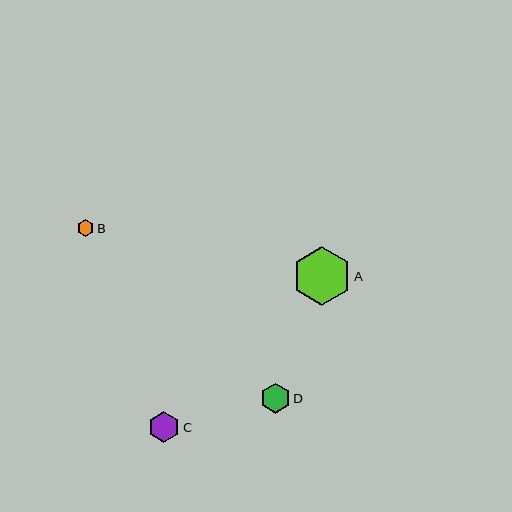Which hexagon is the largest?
Hexagon A is the largest with a size of approximately 59 pixels.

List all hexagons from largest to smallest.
From largest to smallest: A, C, D, B.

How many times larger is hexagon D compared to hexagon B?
Hexagon D is approximately 1.8 times the size of hexagon B.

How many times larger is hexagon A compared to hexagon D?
Hexagon A is approximately 2.0 times the size of hexagon D.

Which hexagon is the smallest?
Hexagon B is the smallest with a size of approximately 17 pixels.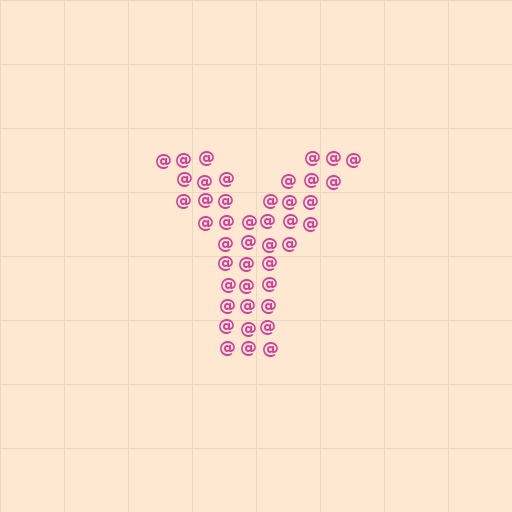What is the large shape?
The large shape is the letter Y.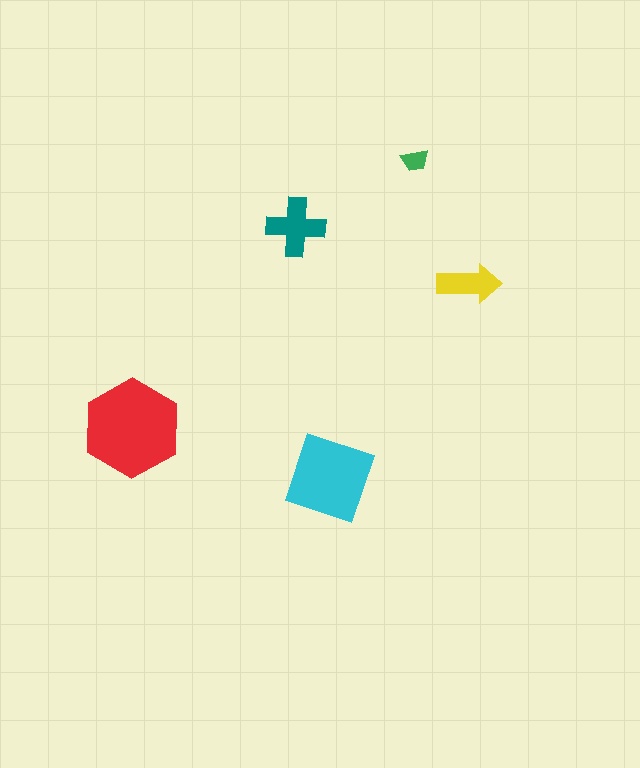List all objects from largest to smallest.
The red hexagon, the cyan diamond, the teal cross, the yellow arrow, the green trapezoid.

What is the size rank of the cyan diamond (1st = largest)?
2nd.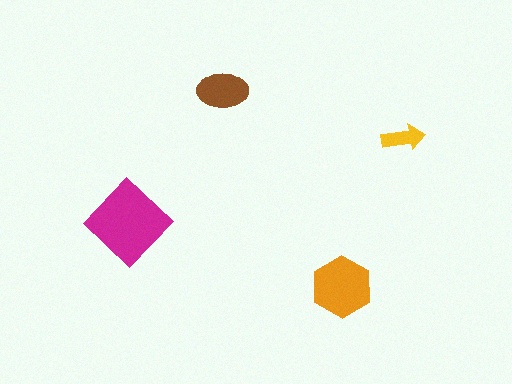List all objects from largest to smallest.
The magenta diamond, the orange hexagon, the brown ellipse, the yellow arrow.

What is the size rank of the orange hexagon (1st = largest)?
2nd.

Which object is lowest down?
The orange hexagon is bottommost.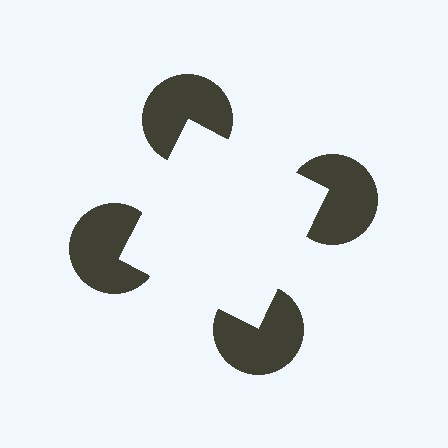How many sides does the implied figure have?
4 sides.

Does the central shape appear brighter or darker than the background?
It typically appears slightly brighter than the background, even though no actual brightness change is drawn.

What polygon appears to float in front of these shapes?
An illusory square — its edges are inferred from the aligned wedge cuts in the pac-man discs, not physically drawn.